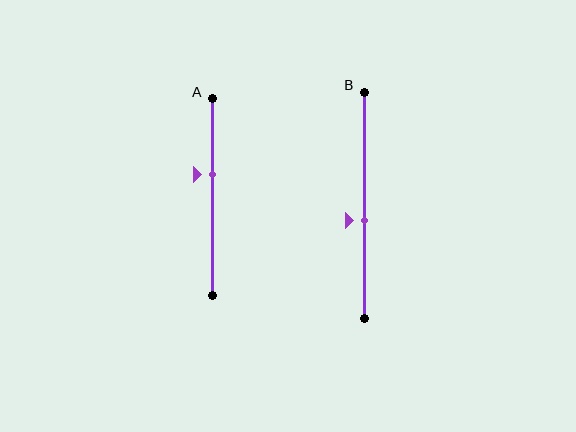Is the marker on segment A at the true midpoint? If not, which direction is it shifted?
No, the marker on segment A is shifted upward by about 11% of the segment length.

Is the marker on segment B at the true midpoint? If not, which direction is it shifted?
No, the marker on segment B is shifted downward by about 6% of the segment length.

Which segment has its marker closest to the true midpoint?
Segment B has its marker closest to the true midpoint.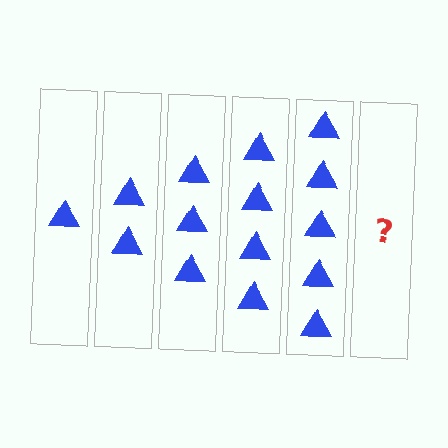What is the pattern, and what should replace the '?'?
The pattern is that each step adds one more triangle. The '?' should be 6 triangles.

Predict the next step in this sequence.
The next step is 6 triangles.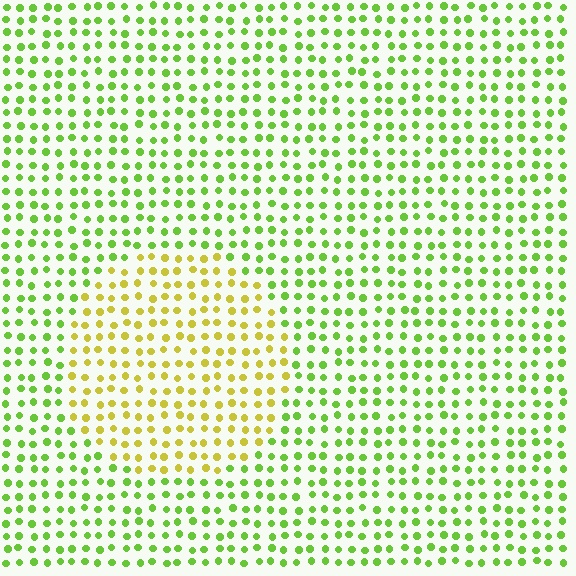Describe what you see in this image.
The image is filled with small lime elements in a uniform arrangement. A circle-shaped region is visible where the elements are tinted to a slightly different hue, forming a subtle color boundary.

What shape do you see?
I see a circle.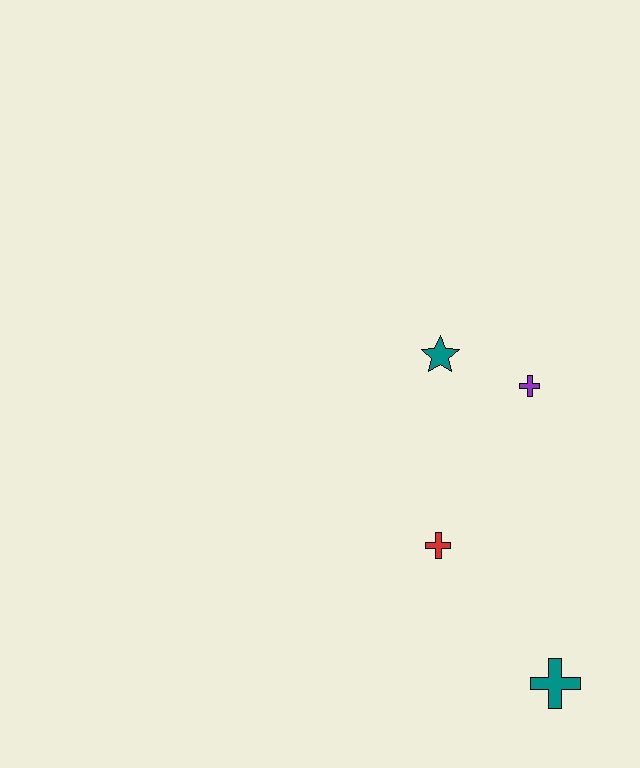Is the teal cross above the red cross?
No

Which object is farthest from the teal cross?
The teal star is farthest from the teal cross.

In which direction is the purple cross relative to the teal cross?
The purple cross is above the teal cross.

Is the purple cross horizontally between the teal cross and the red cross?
Yes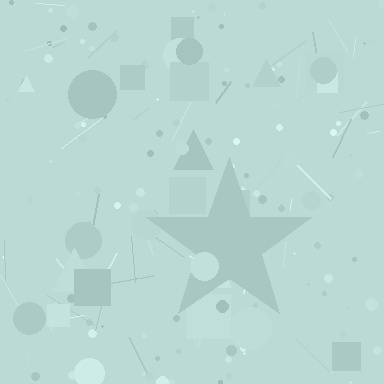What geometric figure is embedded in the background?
A star is embedded in the background.